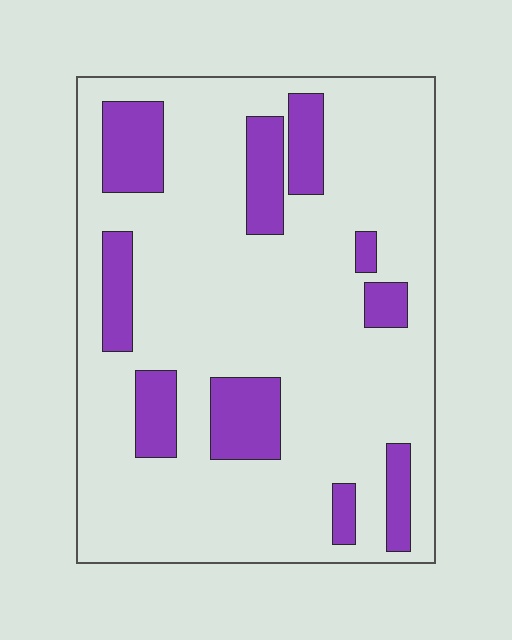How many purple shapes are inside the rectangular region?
10.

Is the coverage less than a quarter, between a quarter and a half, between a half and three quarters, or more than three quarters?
Less than a quarter.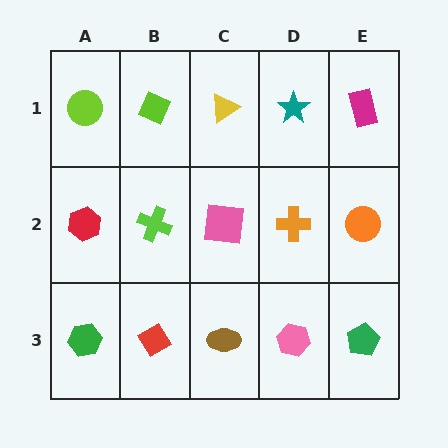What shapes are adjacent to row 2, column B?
A lime diamond (row 1, column B), a red diamond (row 3, column B), a red hexagon (row 2, column A), a pink square (row 2, column C).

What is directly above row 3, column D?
An orange cross.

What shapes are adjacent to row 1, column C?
A pink square (row 2, column C), a lime diamond (row 1, column B), a teal star (row 1, column D).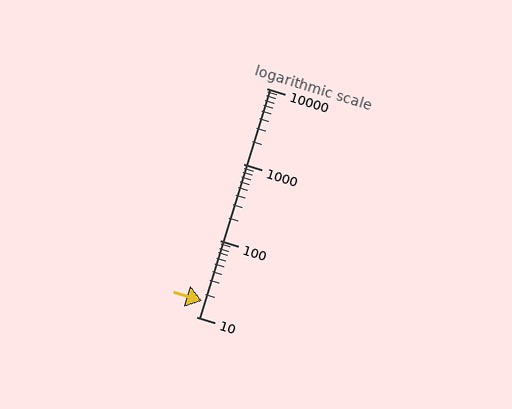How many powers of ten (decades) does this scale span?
The scale spans 3 decades, from 10 to 10000.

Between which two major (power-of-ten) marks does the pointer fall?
The pointer is between 10 and 100.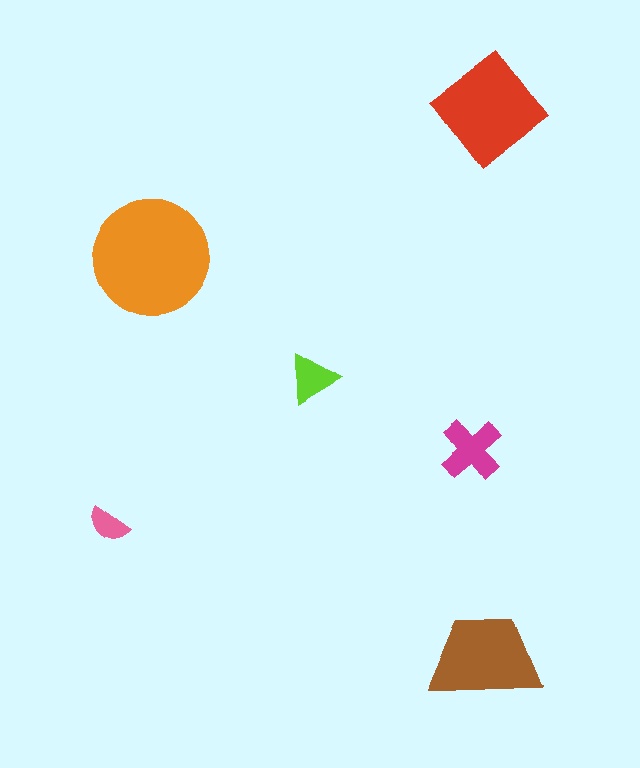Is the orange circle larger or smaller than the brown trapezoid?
Larger.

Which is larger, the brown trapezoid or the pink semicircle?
The brown trapezoid.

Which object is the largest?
The orange circle.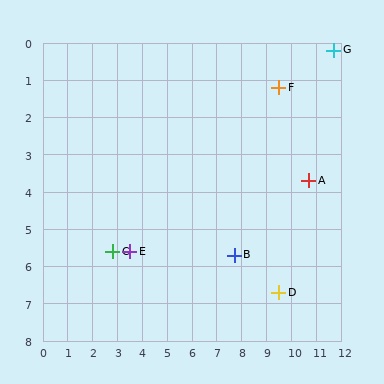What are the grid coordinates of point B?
Point B is at approximately (7.7, 5.7).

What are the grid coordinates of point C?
Point C is at approximately (2.8, 5.6).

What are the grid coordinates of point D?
Point D is at approximately (9.5, 6.7).